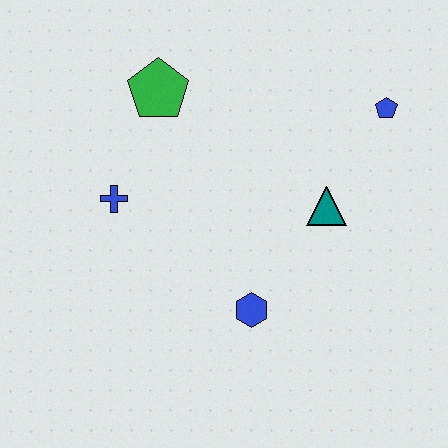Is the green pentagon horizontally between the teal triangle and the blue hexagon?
No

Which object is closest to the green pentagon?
The blue cross is closest to the green pentagon.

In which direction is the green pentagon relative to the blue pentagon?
The green pentagon is to the left of the blue pentagon.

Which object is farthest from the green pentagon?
The blue hexagon is farthest from the green pentagon.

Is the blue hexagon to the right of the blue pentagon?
No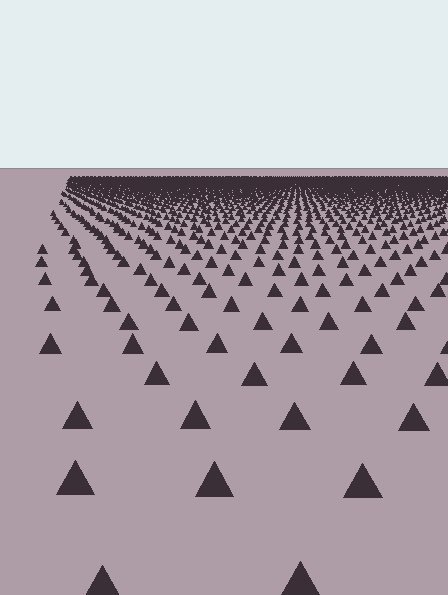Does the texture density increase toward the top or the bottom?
Density increases toward the top.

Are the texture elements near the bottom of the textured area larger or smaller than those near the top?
Larger. Near the bottom, elements are closer to the viewer and appear at a bigger on-screen size.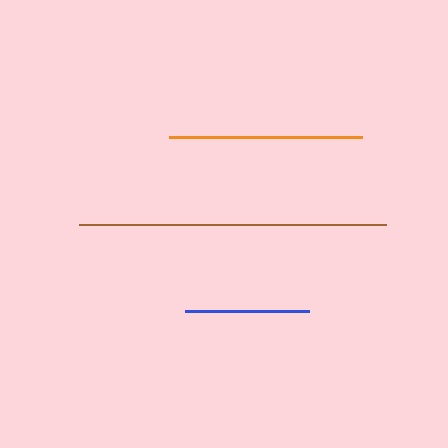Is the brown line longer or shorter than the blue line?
The brown line is longer than the blue line.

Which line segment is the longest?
The brown line is the longest at approximately 307 pixels.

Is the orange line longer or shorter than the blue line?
The orange line is longer than the blue line.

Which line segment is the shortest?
The blue line is the shortest at approximately 124 pixels.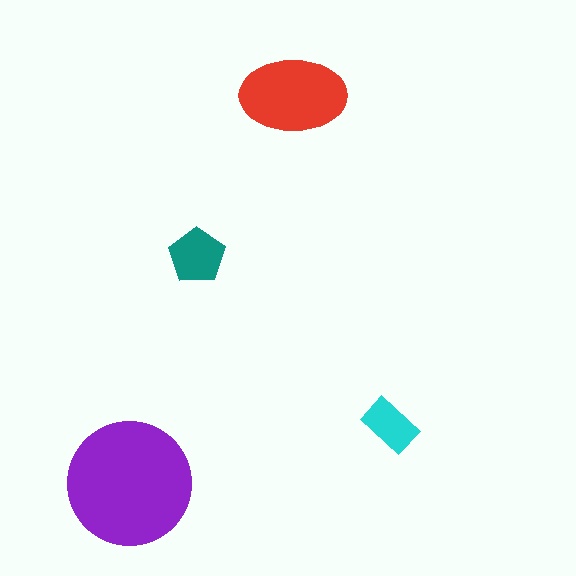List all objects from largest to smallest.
The purple circle, the red ellipse, the teal pentagon, the cyan rectangle.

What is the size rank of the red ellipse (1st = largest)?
2nd.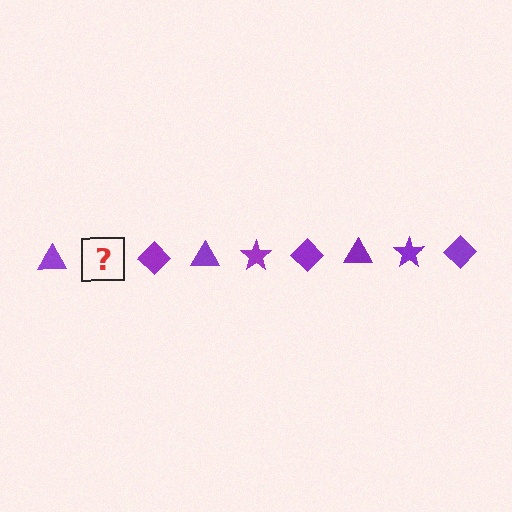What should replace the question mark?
The question mark should be replaced with a purple star.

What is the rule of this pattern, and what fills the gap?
The rule is that the pattern cycles through triangle, star, diamond shapes in purple. The gap should be filled with a purple star.